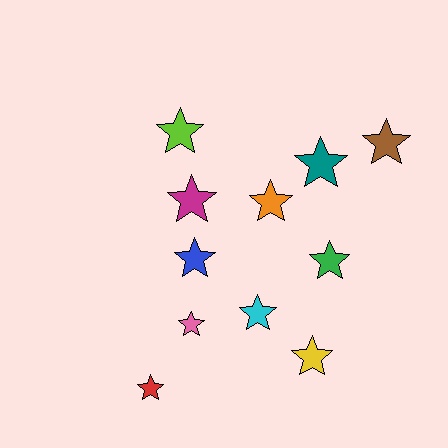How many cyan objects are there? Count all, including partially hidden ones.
There is 1 cyan object.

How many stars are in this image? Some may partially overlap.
There are 11 stars.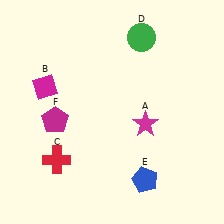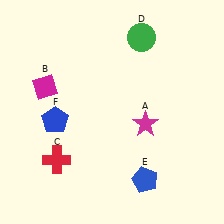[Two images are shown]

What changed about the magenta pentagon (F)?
In Image 1, F is magenta. In Image 2, it changed to blue.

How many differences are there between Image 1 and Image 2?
There is 1 difference between the two images.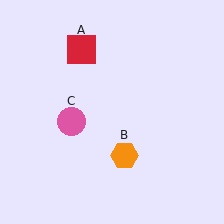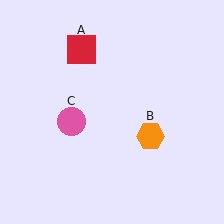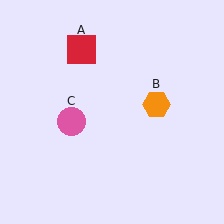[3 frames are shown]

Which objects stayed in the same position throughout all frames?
Red square (object A) and pink circle (object C) remained stationary.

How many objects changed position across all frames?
1 object changed position: orange hexagon (object B).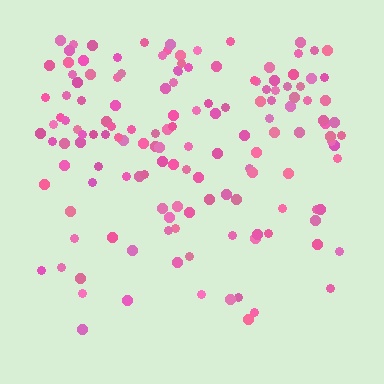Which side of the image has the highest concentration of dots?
The top.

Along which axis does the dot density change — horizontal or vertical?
Vertical.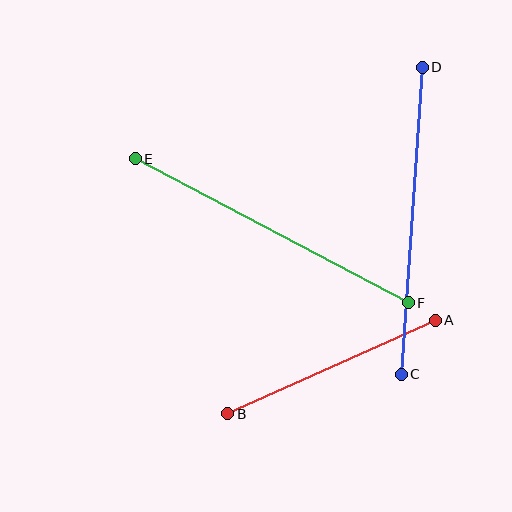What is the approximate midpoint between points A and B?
The midpoint is at approximately (331, 367) pixels.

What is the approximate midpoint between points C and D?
The midpoint is at approximately (412, 221) pixels.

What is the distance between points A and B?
The distance is approximately 227 pixels.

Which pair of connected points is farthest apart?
Points E and F are farthest apart.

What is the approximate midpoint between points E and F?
The midpoint is at approximately (272, 231) pixels.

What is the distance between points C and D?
The distance is approximately 308 pixels.